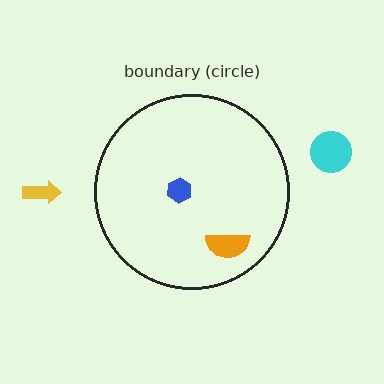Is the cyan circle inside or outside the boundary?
Outside.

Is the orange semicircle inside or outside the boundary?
Inside.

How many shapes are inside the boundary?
2 inside, 2 outside.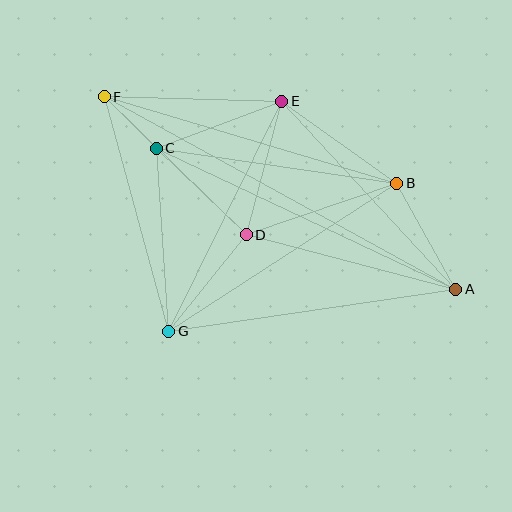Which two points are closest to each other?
Points C and F are closest to each other.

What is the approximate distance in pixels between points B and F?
The distance between B and F is approximately 305 pixels.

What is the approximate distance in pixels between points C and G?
The distance between C and G is approximately 184 pixels.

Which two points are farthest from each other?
Points A and F are farthest from each other.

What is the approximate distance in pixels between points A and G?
The distance between A and G is approximately 290 pixels.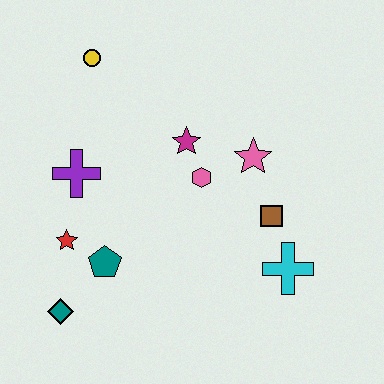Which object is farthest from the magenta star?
The teal diamond is farthest from the magenta star.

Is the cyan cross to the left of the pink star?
No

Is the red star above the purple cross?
No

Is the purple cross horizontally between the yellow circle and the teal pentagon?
No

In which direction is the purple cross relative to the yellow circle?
The purple cross is below the yellow circle.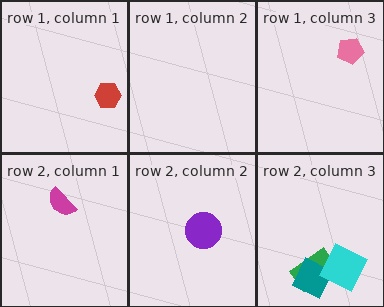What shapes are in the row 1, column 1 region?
The red hexagon.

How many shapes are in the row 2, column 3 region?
3.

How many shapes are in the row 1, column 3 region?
1.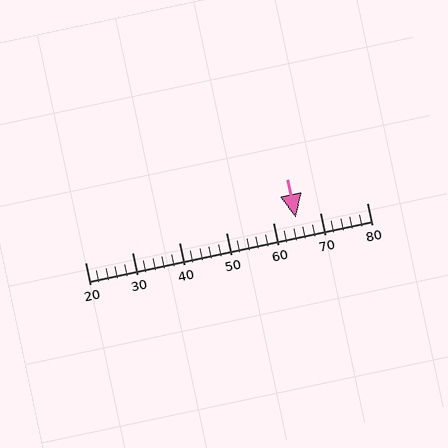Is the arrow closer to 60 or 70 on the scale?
The arrow is closer to 60.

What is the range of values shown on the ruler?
The ruler shows values from 20 to 80.